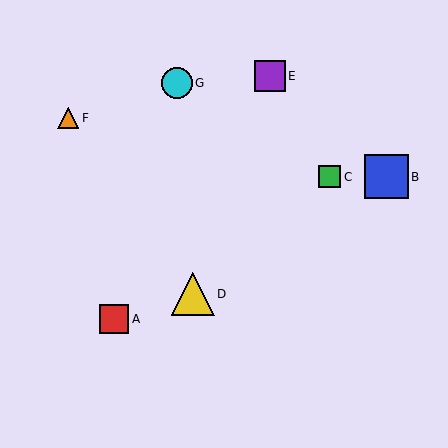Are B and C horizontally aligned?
Yes, both are at y≈177.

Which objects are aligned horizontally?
Objects B, C are aligned horizontally.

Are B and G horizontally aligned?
No, B is at y≈177 and G is at y≈83.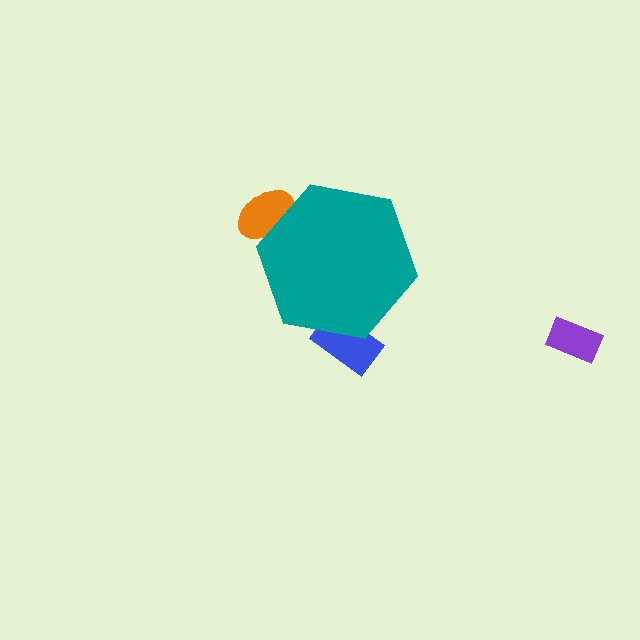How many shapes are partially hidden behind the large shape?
2 shapes are partially hidden.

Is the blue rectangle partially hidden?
Yes, the blue rectangle is partially hidden behind the teal hexagon.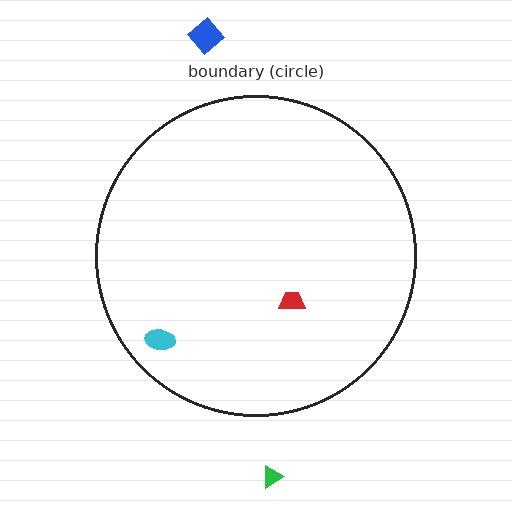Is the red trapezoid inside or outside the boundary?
Inside.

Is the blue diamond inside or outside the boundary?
Outside.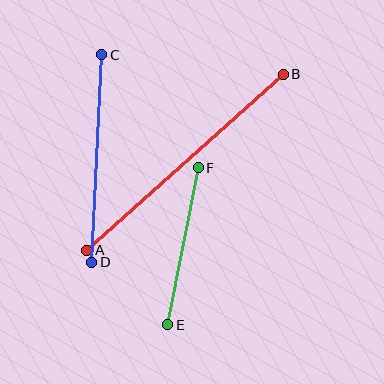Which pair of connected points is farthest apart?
Points A and B are farthest apart.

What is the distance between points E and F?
The distance is approximately 160 pixels.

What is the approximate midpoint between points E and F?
The midpoint is at approximately (183, 246) pixels.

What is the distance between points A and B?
The distance is approximately 264 pixels.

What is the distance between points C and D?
The distance is approximately 208 pixels.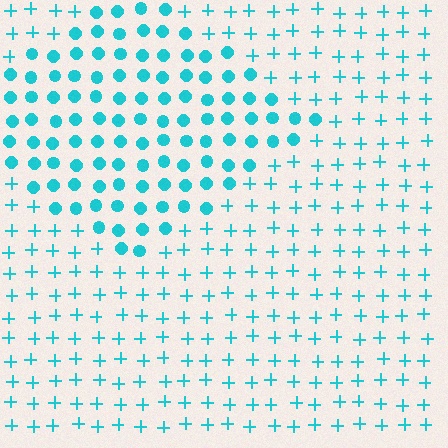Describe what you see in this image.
The image is filled with small cyan elements arranged in a uniform grid. A diamond-shaped region contains circles, while the surrounding area contains plus signs. The boundary is defined purely by the change in element shape.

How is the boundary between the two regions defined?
The boundary is defined by a change in element shape: circles inside vs. plus signs outside. All elements share the same color and spacing.